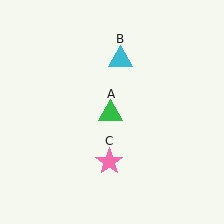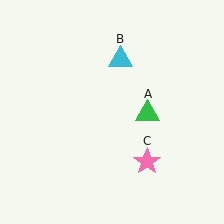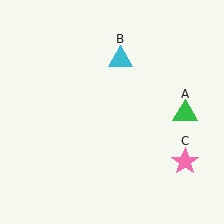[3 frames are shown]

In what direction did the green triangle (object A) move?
The green triangle (object A) moved right.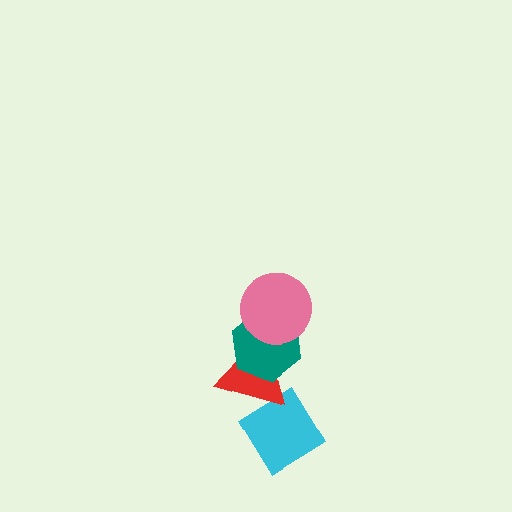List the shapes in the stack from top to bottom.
From top to bottom: the pink circle, the teal hexagon, the red triangle, the cyan diamond.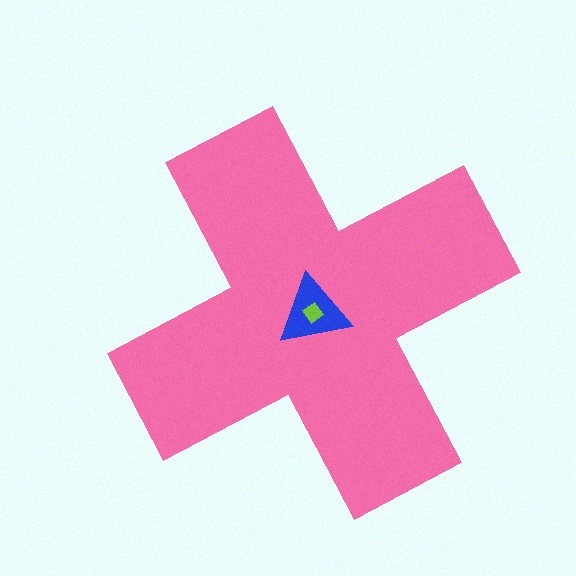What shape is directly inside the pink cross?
The blue triangle.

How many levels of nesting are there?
3.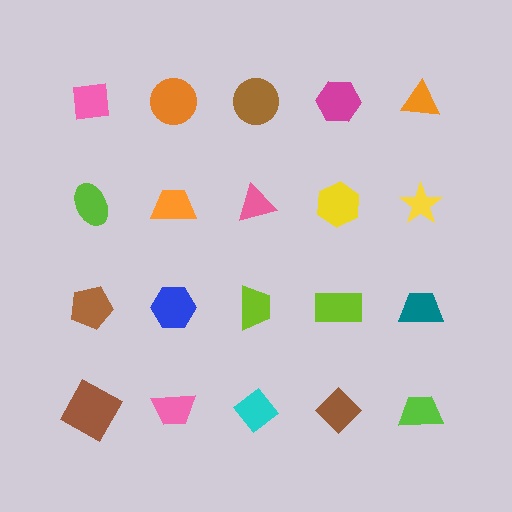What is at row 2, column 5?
A yellow star.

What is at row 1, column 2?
An orange circle.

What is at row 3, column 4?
A lime rectangle.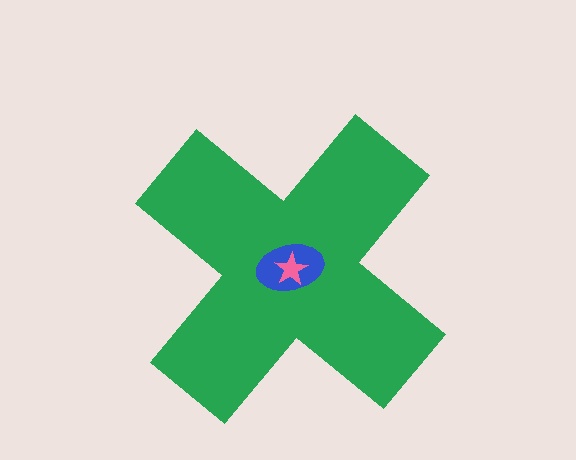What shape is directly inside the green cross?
The blue ellipse.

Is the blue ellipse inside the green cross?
Yes.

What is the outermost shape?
The green cross.